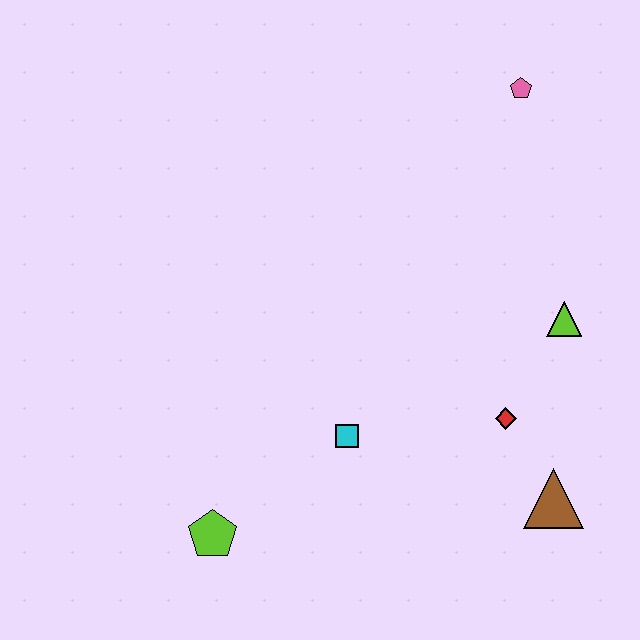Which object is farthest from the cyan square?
The pink pentagon is farthest from the cyan square.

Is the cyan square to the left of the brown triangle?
Yes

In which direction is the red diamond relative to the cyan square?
The red diamond is to the right of the cyan square.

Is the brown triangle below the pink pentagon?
Yes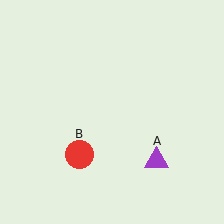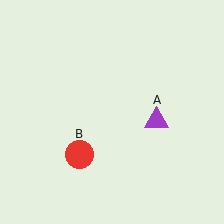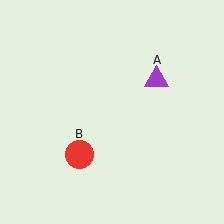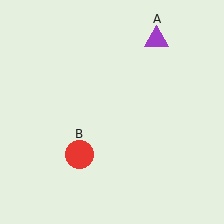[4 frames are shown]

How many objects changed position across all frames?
1 object changed position: purple triangle (object A).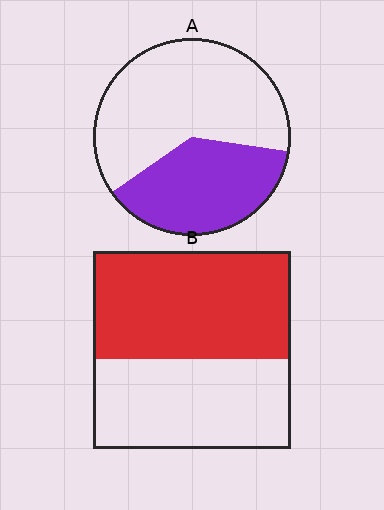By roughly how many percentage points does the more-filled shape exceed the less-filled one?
By roughly 15 percentage points (B over A).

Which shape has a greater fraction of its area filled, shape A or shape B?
Shape B.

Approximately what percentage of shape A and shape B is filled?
A is approximately 40% and B is approximately 55%.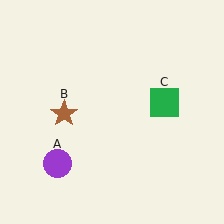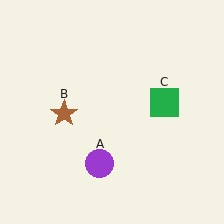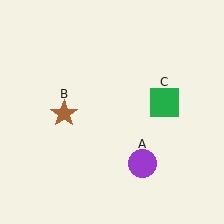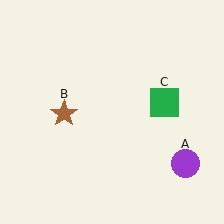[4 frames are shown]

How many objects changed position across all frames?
1 object changed position: purple circle (object A).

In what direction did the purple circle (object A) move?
The purple circle (object A) moved right.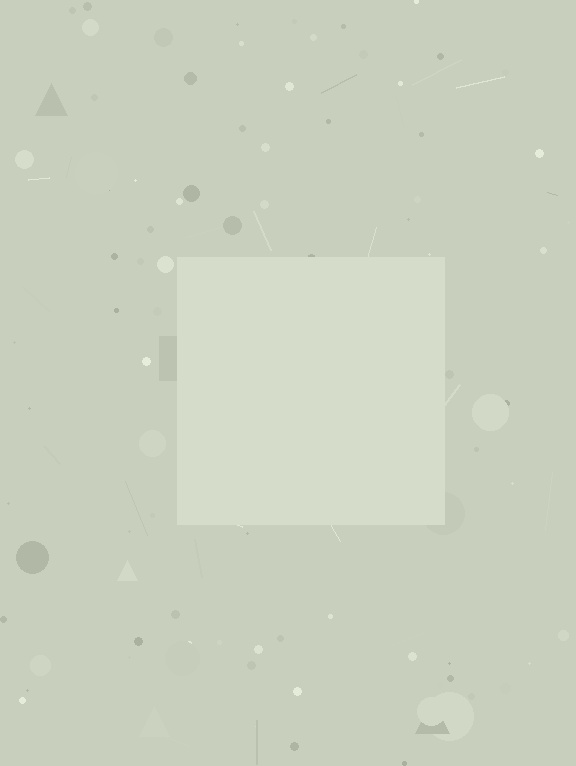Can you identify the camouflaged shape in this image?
The camouflaged shape is a square.